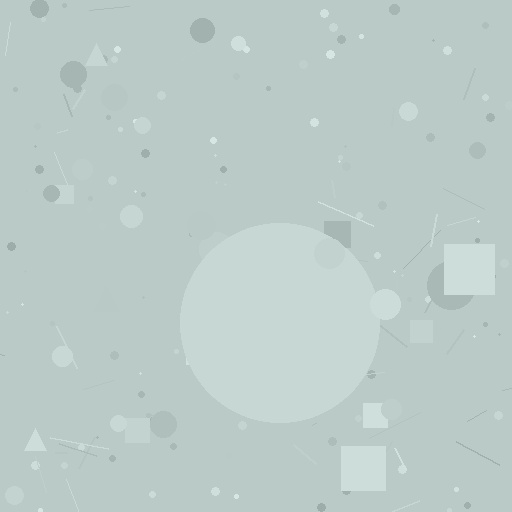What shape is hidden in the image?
A circle is hidden in the image.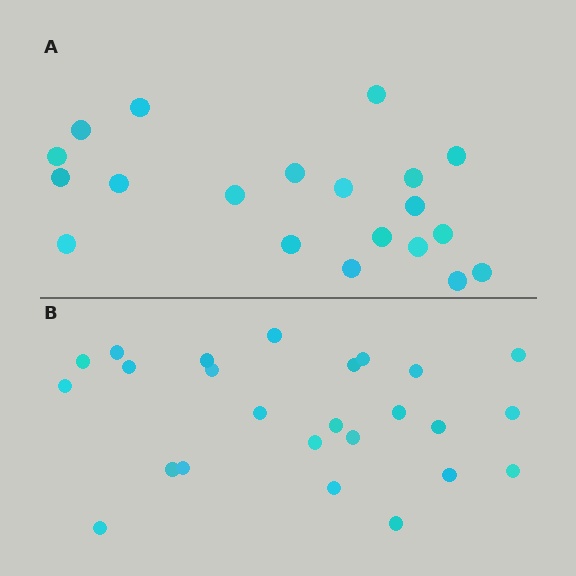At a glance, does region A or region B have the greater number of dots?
Region B (the bottom region) has more dots.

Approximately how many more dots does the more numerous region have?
Region B has about 5 more dots than region A.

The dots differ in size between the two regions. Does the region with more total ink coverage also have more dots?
No. Region A has more total ink coverage because its dots are larger, but region B actually contains more individual dots. Total area can be misleading — the number of items is what matters here.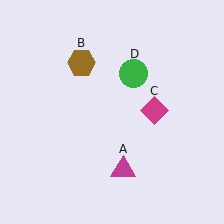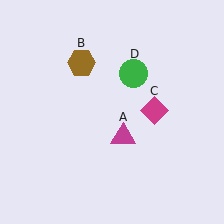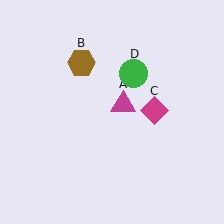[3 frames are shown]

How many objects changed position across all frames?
1 object changed position: magenta triangle (object A).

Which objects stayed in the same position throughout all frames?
Brown hexagon (object B) and magenta diamond (object C) and green circle (object D) remained stationary.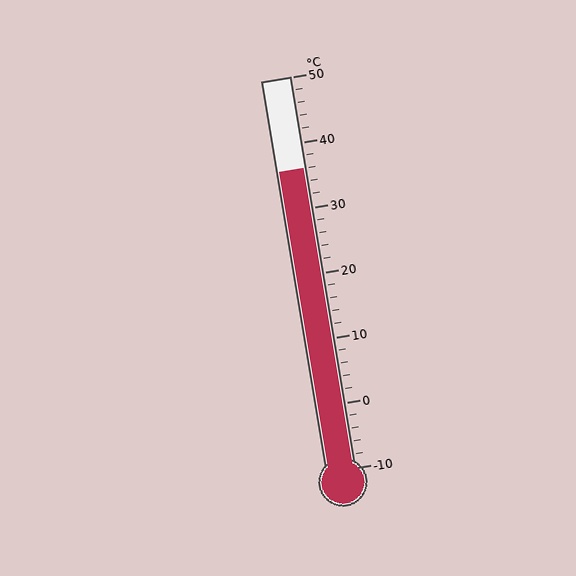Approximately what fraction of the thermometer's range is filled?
The thermometer is filled to approximately 75% of its range.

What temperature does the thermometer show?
The thermometer shows approximately 36°C.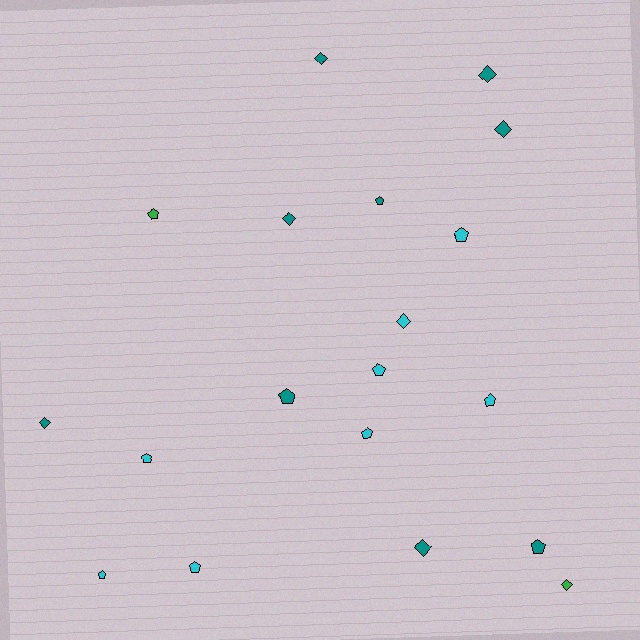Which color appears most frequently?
Teal, with 9 objects.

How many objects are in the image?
There are 19 objects.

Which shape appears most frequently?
Pentagon, with 11 objects.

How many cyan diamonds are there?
There is 1 cyan diamond.